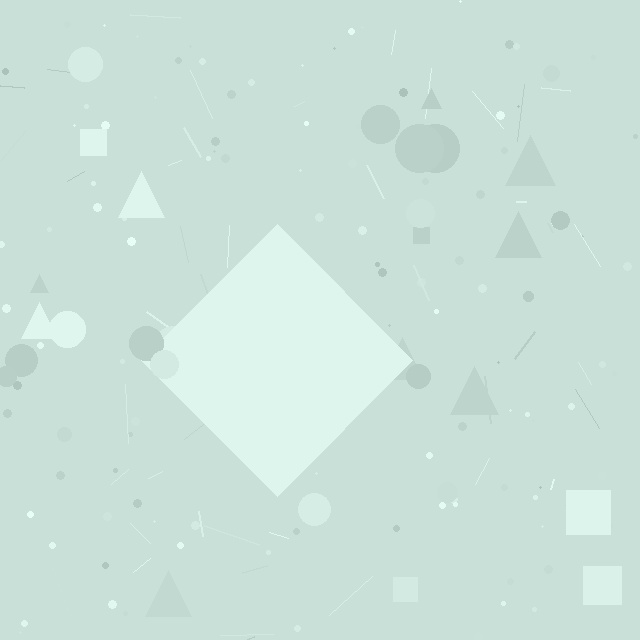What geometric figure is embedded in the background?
A diamond is embedded in the background.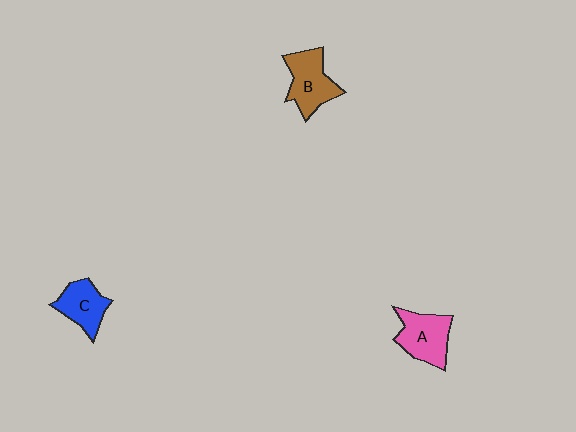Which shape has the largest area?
Shape B (brown).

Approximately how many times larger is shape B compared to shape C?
Approximately 1.2 times.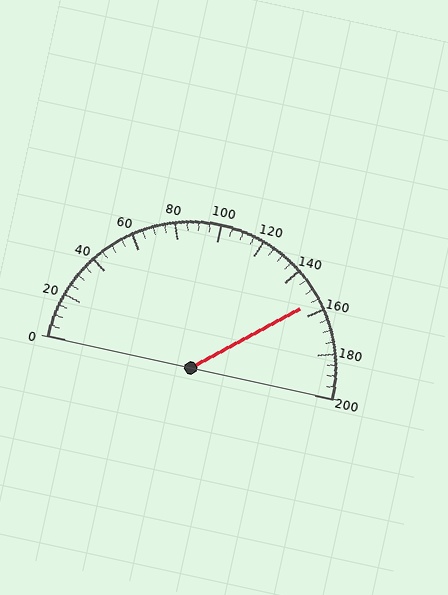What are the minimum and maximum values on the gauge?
The gauge ranges from 0 to 200.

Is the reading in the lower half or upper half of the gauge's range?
The reading is in the upper half of the range (0 to 200).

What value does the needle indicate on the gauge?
The needle indicates approximately 155.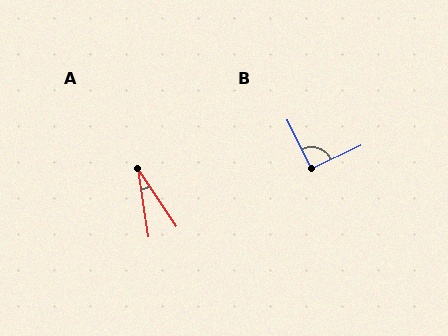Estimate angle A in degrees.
Approximately 26 degrees.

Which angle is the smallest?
A, at approximately 26 degrees.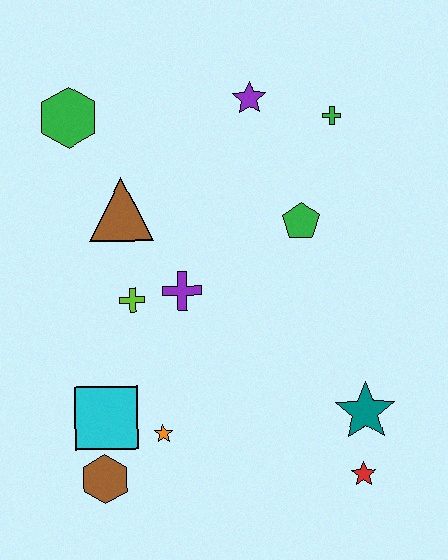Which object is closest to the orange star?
The cyan square is closest to the orange star.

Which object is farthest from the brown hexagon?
The green cross is farthest from the brown hexagon.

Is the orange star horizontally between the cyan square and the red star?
Yes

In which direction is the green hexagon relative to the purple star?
The green hexagon is to the left of the purple star.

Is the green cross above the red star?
Yes